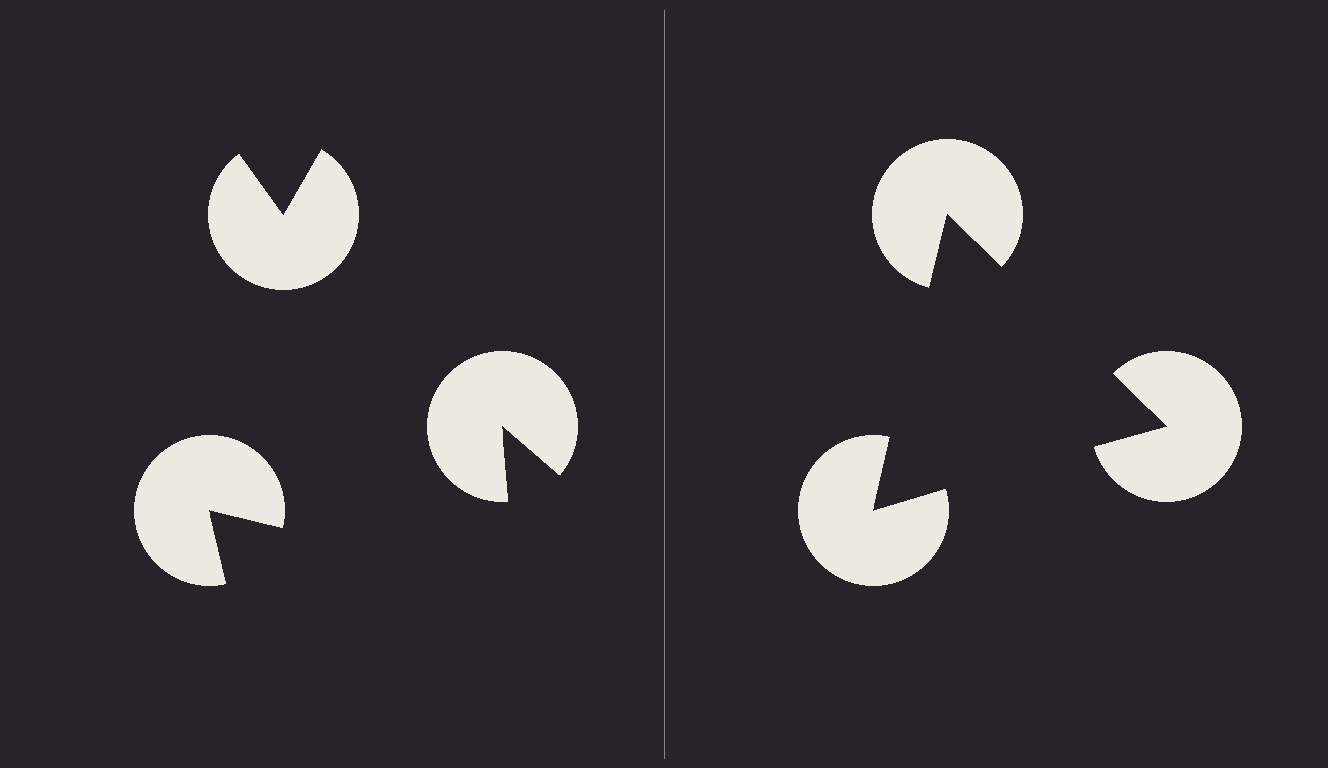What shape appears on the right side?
An illusory triangle.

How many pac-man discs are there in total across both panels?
6 — 3 on each side.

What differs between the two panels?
The pac-man discs are positioned identically on both sides; only the wedge orientations differ. On the right they align to a triangle; on the left they are misaligned.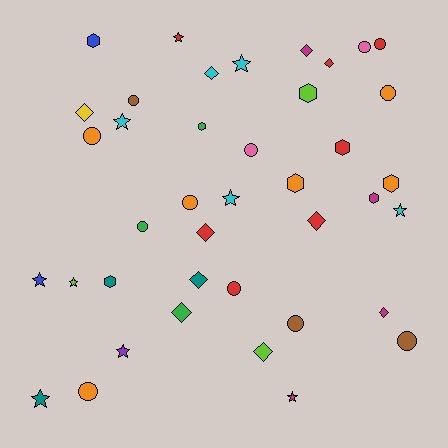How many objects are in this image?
There are 40 objects.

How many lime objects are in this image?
There are 3 lime objects.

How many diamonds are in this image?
There are 10 diamonds.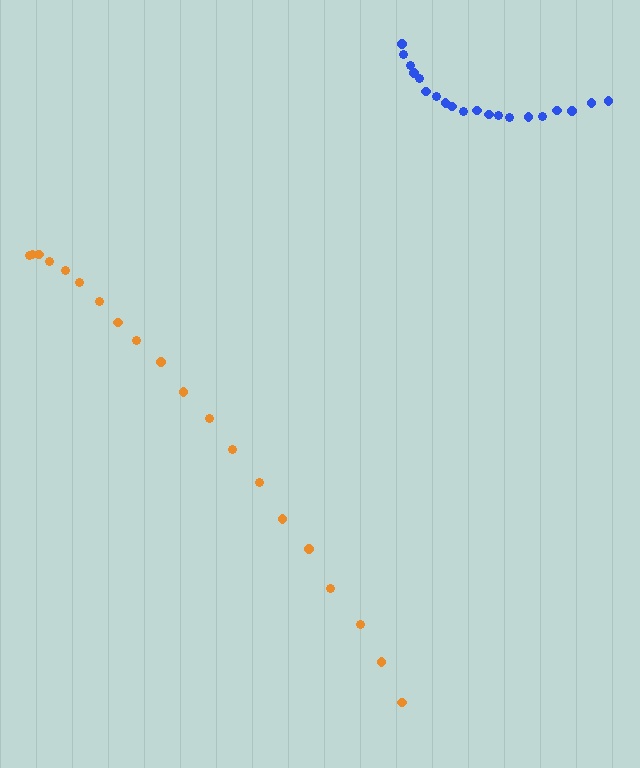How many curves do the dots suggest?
There are 2 distinct paths.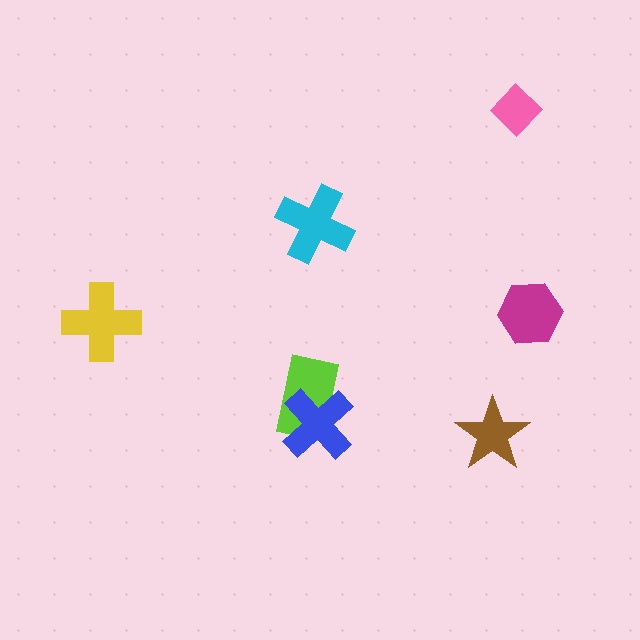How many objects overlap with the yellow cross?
0 objects overlap with the yellow cross.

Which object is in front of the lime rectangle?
The blue cross is in front of the lime rectangle.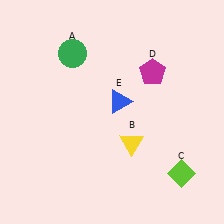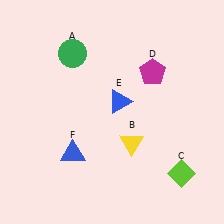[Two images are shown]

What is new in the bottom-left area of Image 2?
A blue triangle (F) was added in the bottom-left area of Image 2.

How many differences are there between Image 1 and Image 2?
There is 1 difference between the two images.